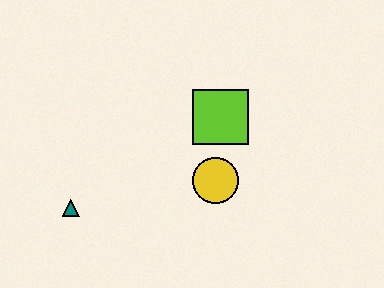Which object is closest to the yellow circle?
The lime square is closest to the yellow circle.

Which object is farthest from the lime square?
The teal triangle is farthest from the lime square.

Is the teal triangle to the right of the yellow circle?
No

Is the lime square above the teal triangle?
Yes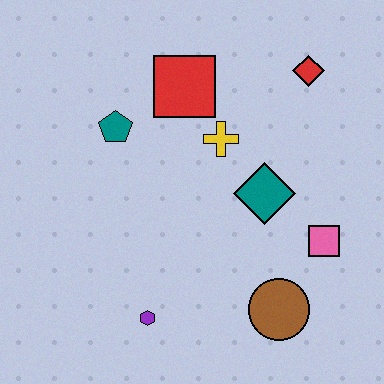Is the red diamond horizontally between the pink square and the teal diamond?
Yes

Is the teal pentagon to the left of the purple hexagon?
Yes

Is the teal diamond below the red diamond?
Yes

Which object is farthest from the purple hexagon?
The red diamond is farthest from the purple hexagon.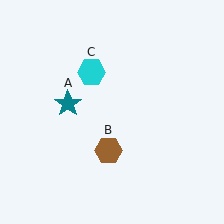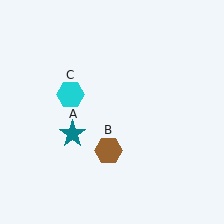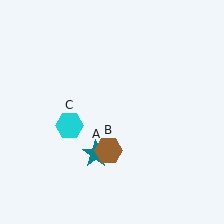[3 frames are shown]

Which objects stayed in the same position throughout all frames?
Brown hexagon (object B) remained stationary.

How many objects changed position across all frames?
2 objects changed position: teal star (object A), cyan hexagon (object C).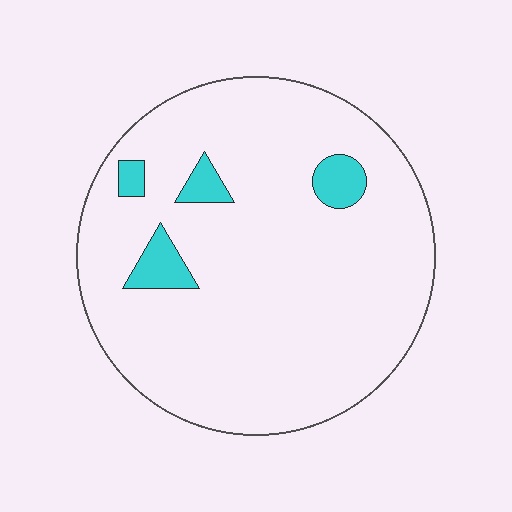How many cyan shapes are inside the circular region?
4.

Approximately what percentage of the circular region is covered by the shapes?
Approximately 5%.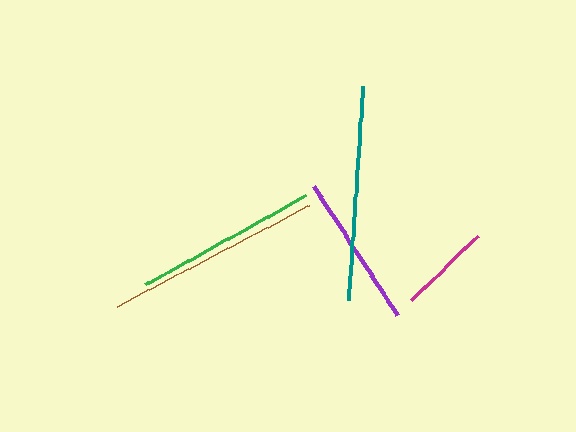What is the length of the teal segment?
The teal segment is approximately 214 pixels long.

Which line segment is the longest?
The brown line is the longest at approximately 217 pixels.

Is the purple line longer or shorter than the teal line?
The teal line is longer than the purple line.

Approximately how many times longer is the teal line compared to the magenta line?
The teal line is approximately 2.3 times the length of the magenta line.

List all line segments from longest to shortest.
From longest to shortest: brown, teal, green, purple, magenta.